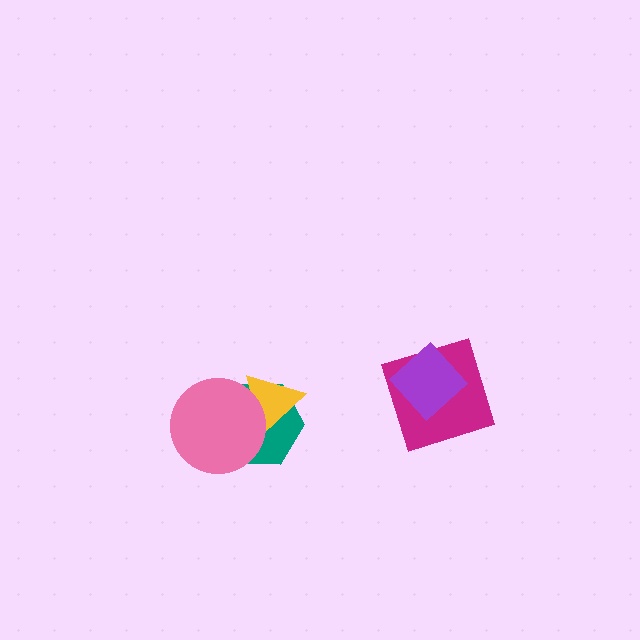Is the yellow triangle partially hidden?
Yes, it is partially covered by another shape.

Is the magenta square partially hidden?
Yes, it is partially covered by another shape.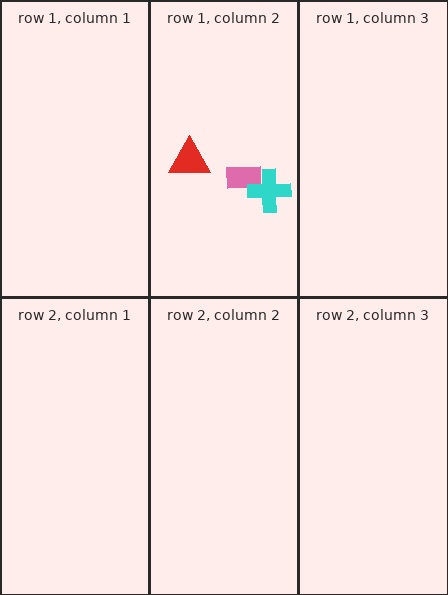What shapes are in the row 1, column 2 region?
The red triangle, the pink rectangle, the cyan cross.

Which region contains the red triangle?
The row 1, column 2 region.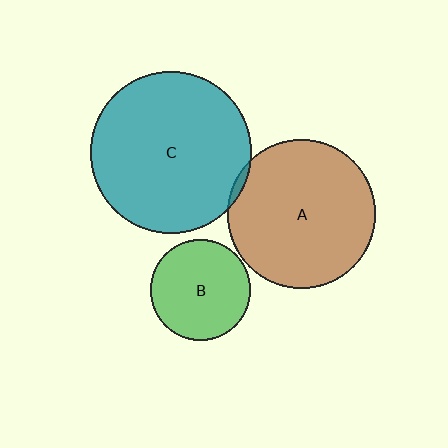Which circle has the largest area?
Circle C (teal).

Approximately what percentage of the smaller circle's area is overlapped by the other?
Approximately 5%.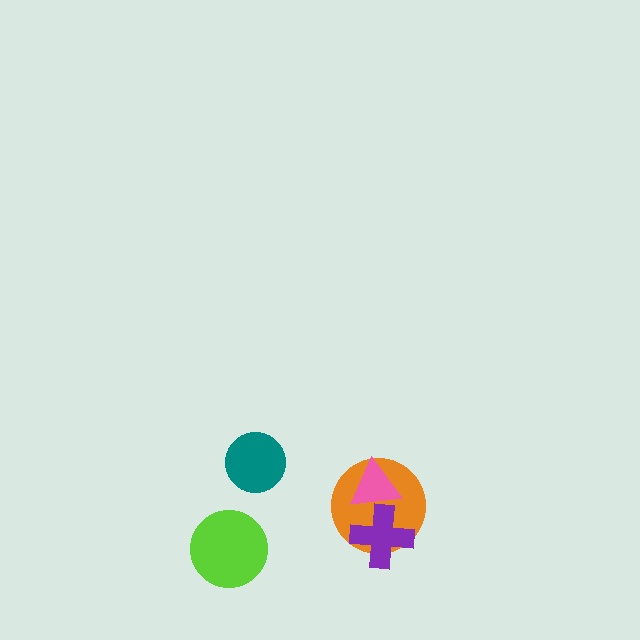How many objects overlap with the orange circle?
2 objects overlap with the orange circle.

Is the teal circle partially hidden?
No, no other shape covers it.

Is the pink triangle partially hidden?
Yes, it is partially covered by another shape.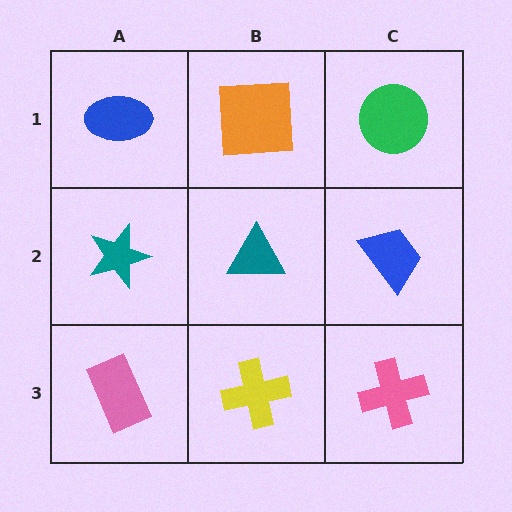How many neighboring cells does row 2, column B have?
4.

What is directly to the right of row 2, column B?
A blue trapezoid.